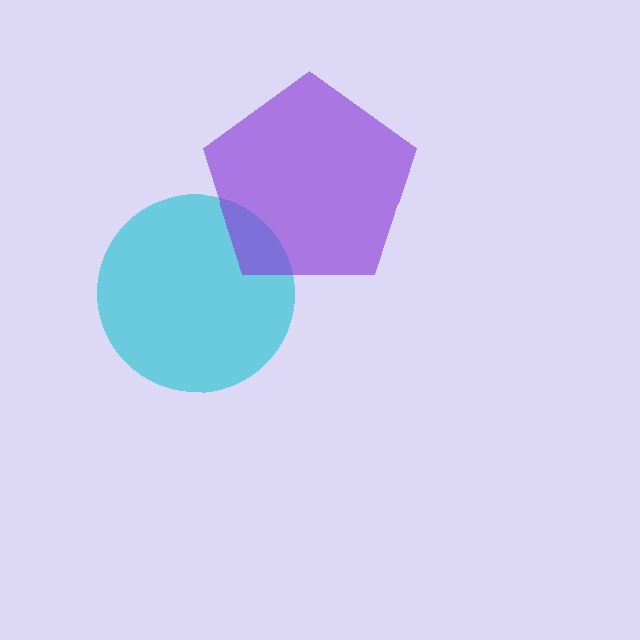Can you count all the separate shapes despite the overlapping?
Yes, there are 2 separate shapes.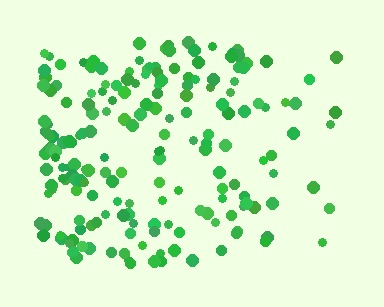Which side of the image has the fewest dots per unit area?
The right.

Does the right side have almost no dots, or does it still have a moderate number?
Still a moderate number, just noticeably fewer than the left.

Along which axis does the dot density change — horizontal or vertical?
Horizontal.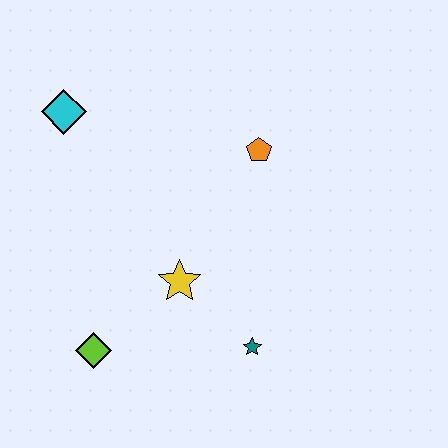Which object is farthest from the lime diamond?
The orange pentagon is farthest from the lime diamond.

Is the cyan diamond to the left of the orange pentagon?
Yes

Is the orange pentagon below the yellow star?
No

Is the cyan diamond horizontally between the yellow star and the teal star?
No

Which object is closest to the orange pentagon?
The yellow star is closest to the orange pentagon.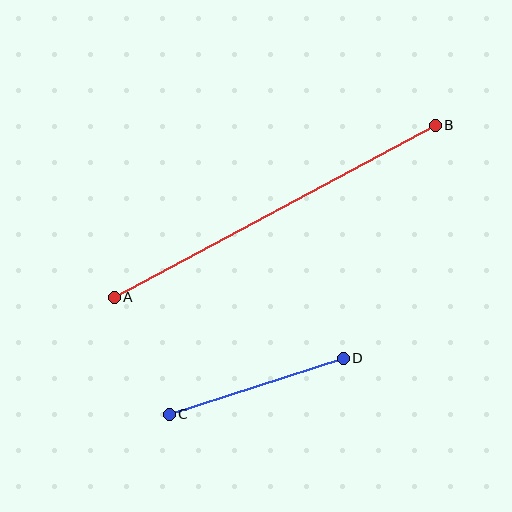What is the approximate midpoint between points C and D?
The midpoint is at approximately (256, 386) pixels.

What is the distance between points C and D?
The distance is approximately 183 pixels.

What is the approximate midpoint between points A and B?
The midpoint is at approximately (275, 211) pixels.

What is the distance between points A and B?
The distance is approximately 364 pixels.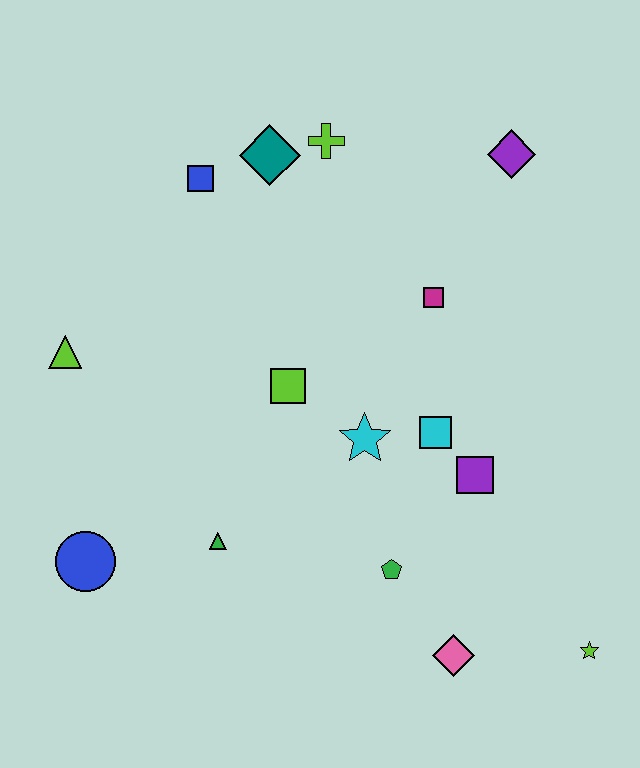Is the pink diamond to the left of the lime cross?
No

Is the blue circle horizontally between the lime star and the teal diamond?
No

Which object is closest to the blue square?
The teal diamond is closest to the blue square.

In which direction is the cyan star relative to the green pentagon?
The cyan star is above the green pentagon.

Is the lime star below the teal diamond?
Yes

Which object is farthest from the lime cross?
The lime star is farthest from the lime cross.